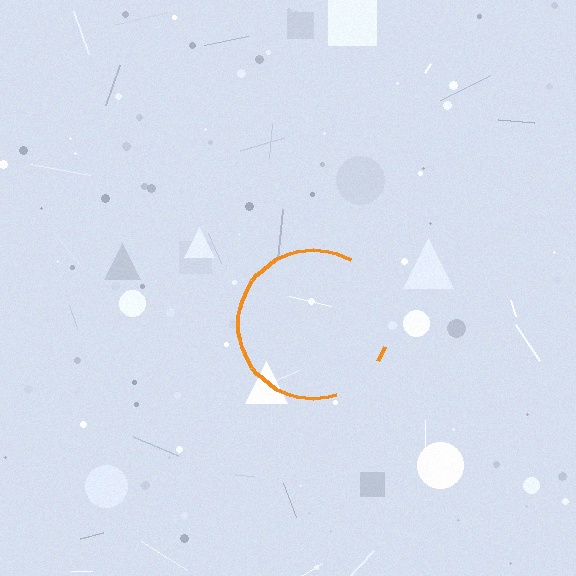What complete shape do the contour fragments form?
The contour fragments form a circle.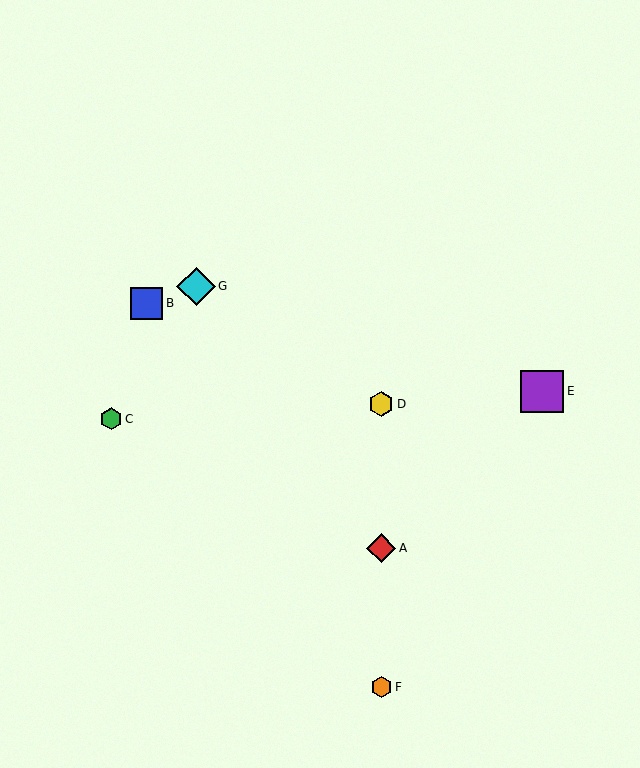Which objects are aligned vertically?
Objects A, D, F are aligned vertically.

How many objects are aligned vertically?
3 objects (A, D, F) are aligned vertically.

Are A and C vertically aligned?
No, A is at x≈381 and C is at x≈111.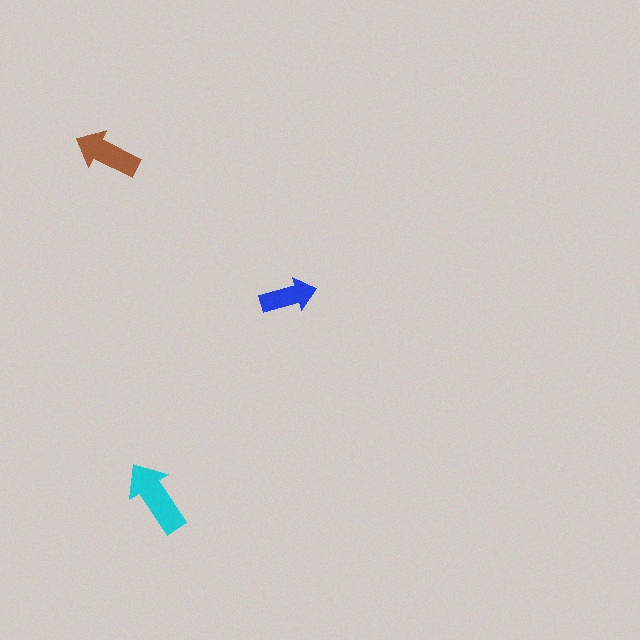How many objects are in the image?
There are 3 objects in the image.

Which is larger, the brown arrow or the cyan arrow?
The cyan one.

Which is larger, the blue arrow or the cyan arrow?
The cyan one.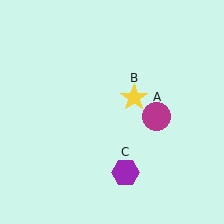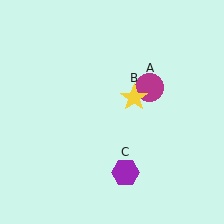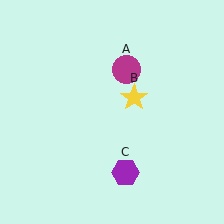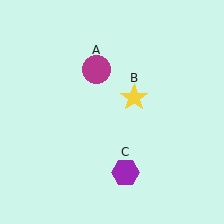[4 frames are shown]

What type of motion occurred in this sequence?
The magenta circle (object A) rotated counterclockwise around the center of the scene.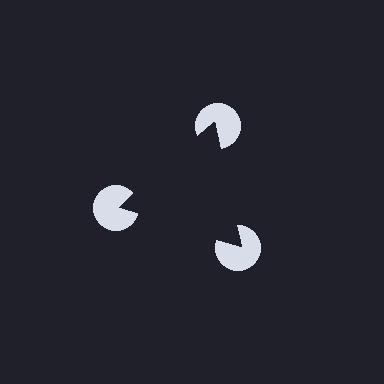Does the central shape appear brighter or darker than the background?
It typically appears slightly darker than the background, even though no actual brightness change is drawn.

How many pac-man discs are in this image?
There are 3 — one at each vertex of the illusory triangle.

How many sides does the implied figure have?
3 sides.